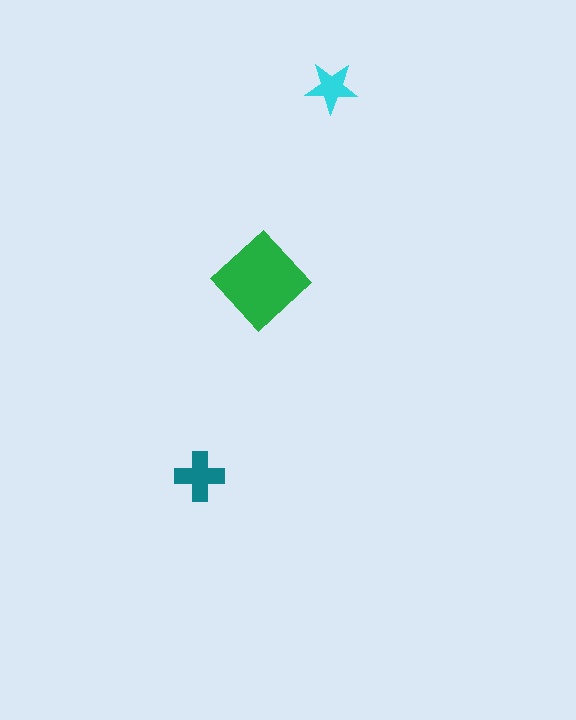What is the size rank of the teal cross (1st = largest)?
2nd.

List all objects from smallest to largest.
The cyan star, the teal cross, the green diamond.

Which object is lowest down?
The teal cross is bottommost.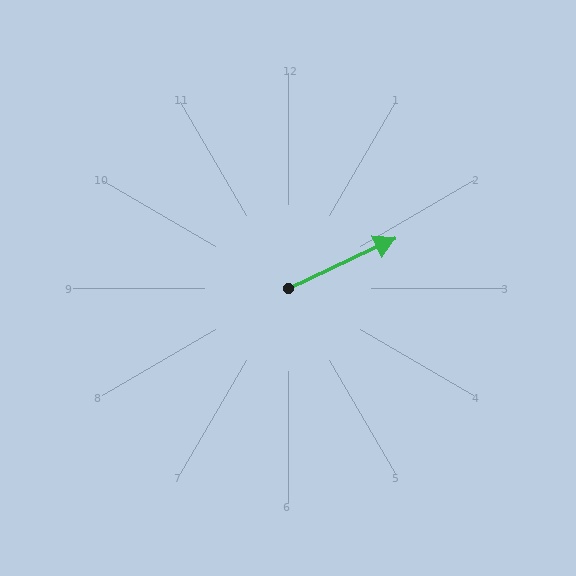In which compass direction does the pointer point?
Northeast.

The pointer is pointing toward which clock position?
Roughly 2 o'clock.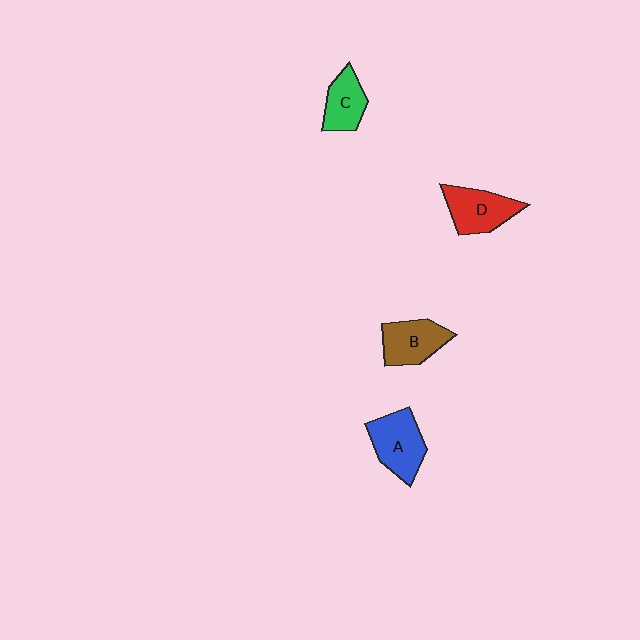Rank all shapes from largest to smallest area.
From largest to smallest: A (blue), D (red), B (brown), C (green).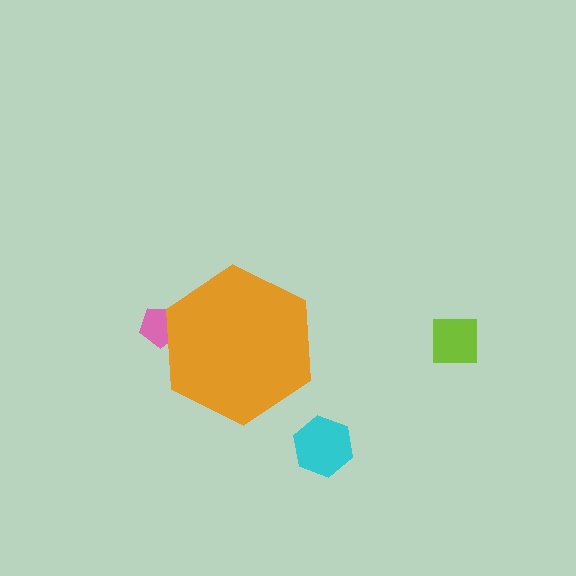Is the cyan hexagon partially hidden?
No, the cyan hexagon is fully visible.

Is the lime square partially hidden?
No, the lime square is fully visible.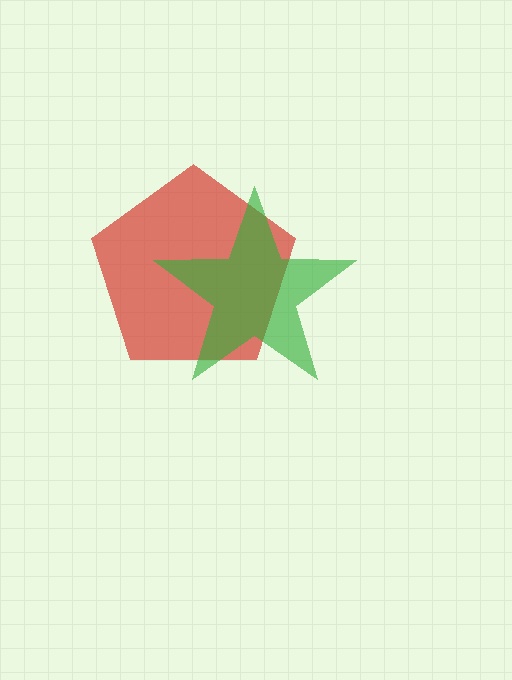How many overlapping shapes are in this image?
There are 2 overlapping shapes in the image.